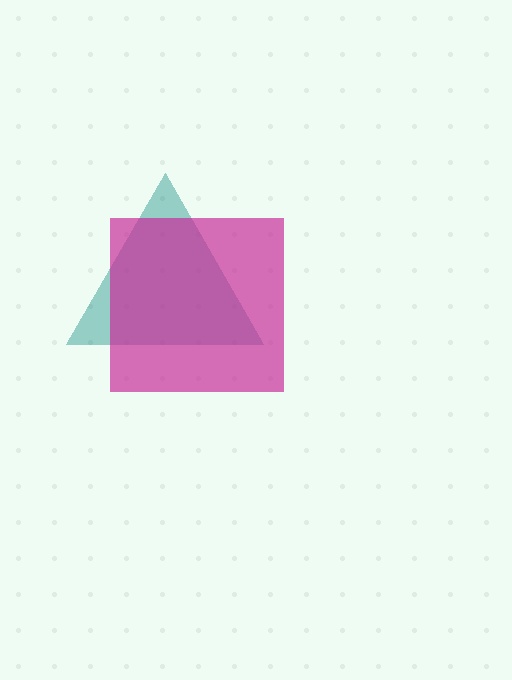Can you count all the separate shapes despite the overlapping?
Yes, there are 2 separate shapes.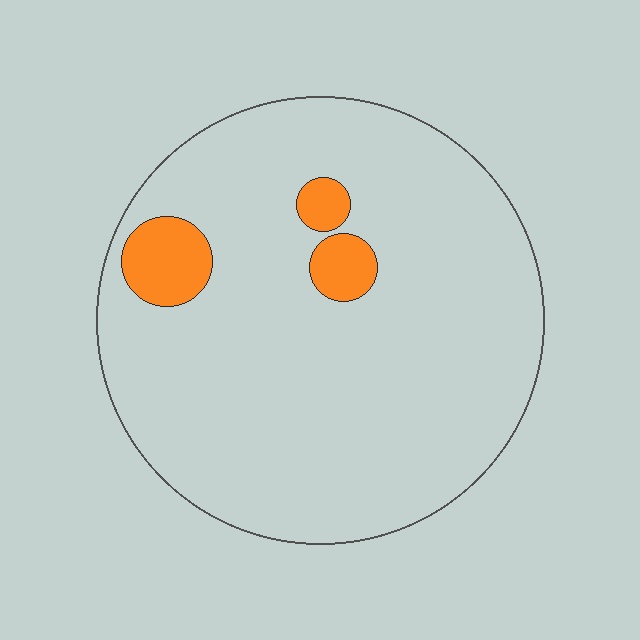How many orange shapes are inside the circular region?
3.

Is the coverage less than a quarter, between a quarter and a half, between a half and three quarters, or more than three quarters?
Less than a quarter.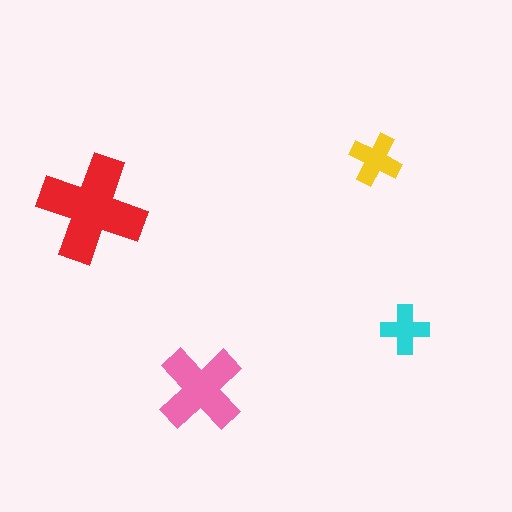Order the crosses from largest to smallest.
the red one, the pink one, the yellow one, the cyan one.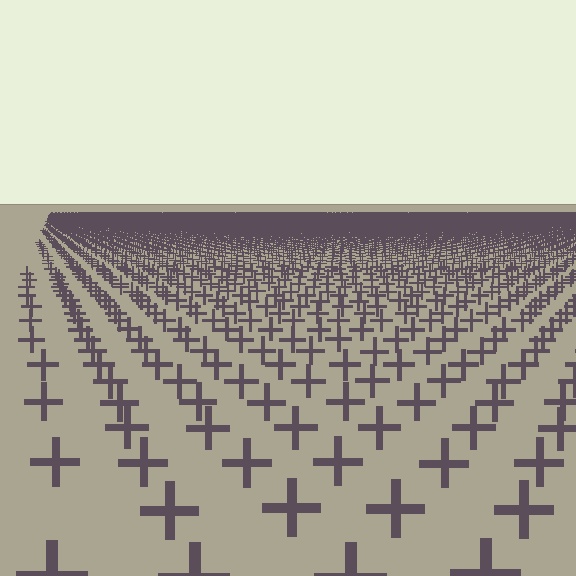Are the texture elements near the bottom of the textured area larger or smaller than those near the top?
Larger. Near the bottom, elements are closer to the viewer and appear at a bigger on-screen size.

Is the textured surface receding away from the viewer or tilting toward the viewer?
The surface is receding away from the viewer. Texture elements get smaller and denser toward the top.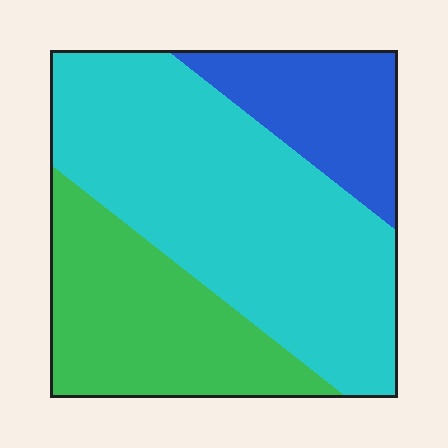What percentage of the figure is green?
Green takes up between a sixth and a third of the figure.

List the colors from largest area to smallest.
From largest to smallest: cyan, green, blue.